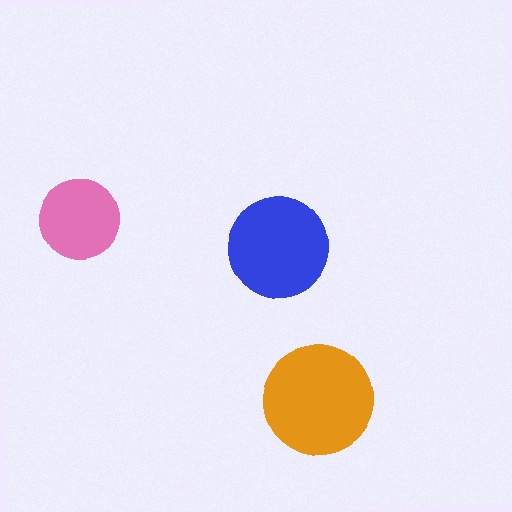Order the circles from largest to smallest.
the orange one, the blue one, the pink one.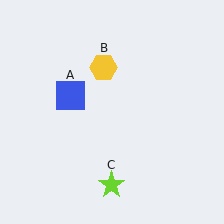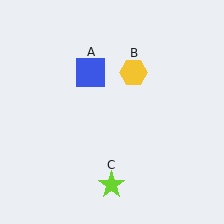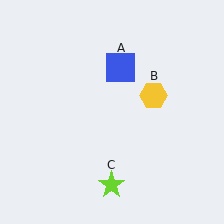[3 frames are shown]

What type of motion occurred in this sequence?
The blue square (object A), yellow hexagon (object B) rotated clockwise around the center of the scene.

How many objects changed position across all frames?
2 objects changed position: blue square (object A), yellow hexagon (object B).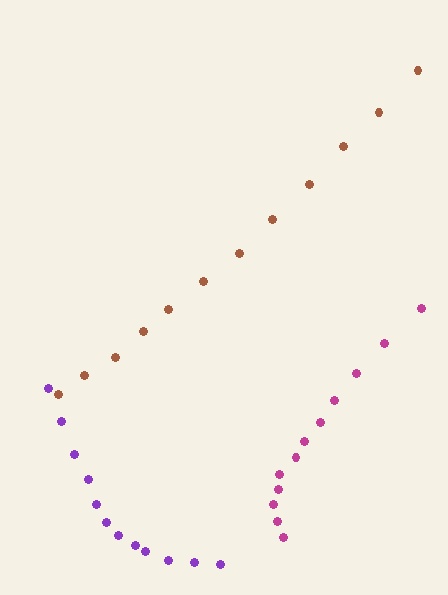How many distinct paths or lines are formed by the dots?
There are 3 distinct paths.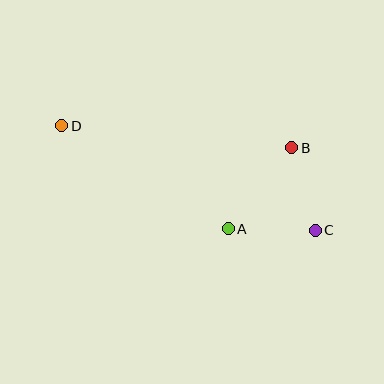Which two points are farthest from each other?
Points C and D are farthest from each other.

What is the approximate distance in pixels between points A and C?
The distance between A and C is approximately 87 pixels.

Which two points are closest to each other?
Points B and C are closest to each other.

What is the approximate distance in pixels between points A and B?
The distance between A and B is approximately 103 pixels.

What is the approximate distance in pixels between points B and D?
The distance between B and D is approximately 231 pixels.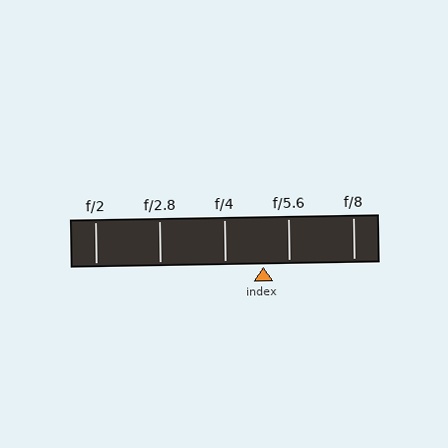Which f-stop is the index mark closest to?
The index mark is closest to f/5.6.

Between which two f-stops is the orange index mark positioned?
The index mark is between f/4 and f/5.6.